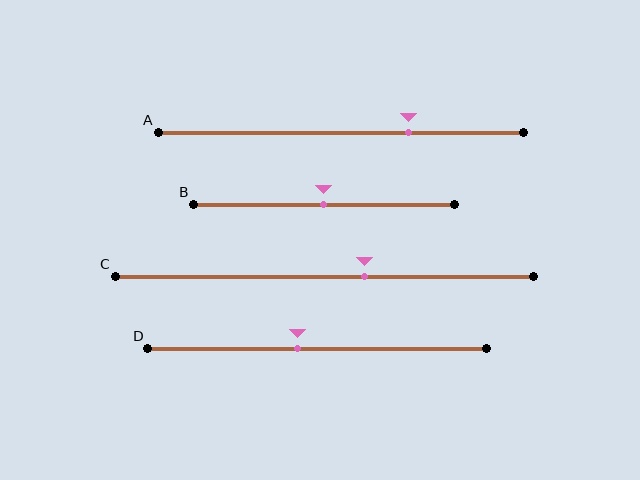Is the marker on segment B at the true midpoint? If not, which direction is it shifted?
Yes, the marker on segment B is at the true midpoint.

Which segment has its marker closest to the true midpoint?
Segment B has its marker closest to the true midpoint.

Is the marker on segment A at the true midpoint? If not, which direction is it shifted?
No, the marker on segment A is shifted to the right by about 19% of the segment length.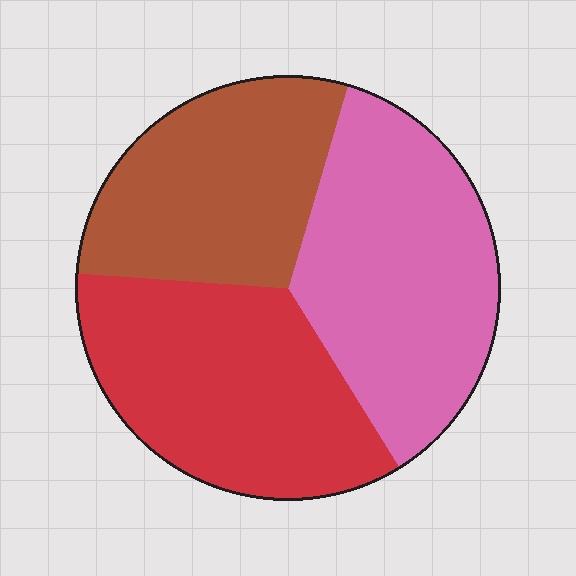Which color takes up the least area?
Brown, at roughly 30%.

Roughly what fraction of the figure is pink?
Pink takes up about three eighths (3/8) of the figure.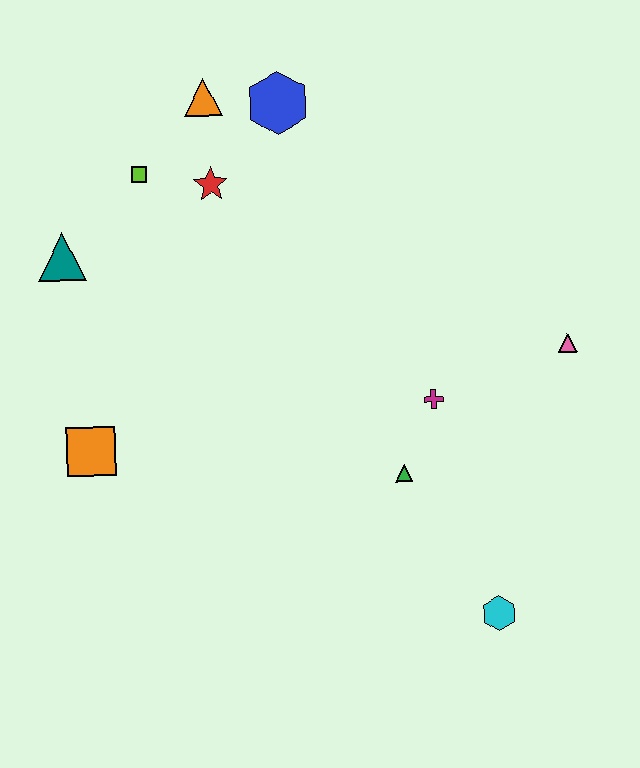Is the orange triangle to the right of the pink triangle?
No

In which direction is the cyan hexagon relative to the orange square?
The cyan hexagon is to the right of the orange square.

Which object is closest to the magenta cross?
The green triangle is closest to the magenta cross.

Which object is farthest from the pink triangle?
The teal triangle is farthest from the pink triangle.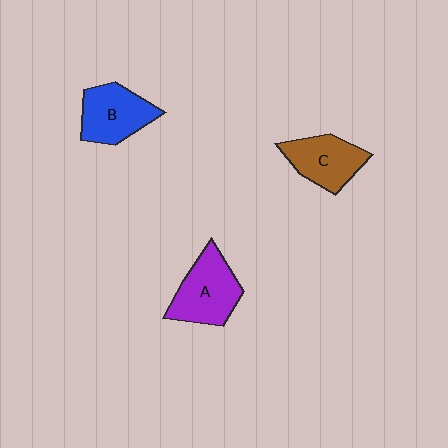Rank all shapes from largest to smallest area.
From largest to smallest: A (purple), B (blue), C (brown).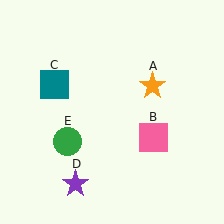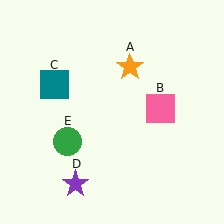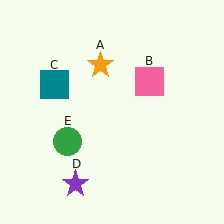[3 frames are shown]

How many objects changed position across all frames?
2 objects changed position: orange star (object A), pink square (object B).